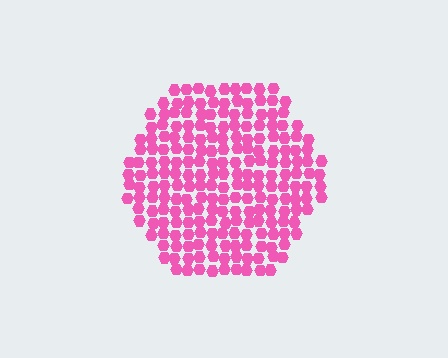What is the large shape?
The large shape is a hexagon.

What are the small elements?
The small elements are hexagons.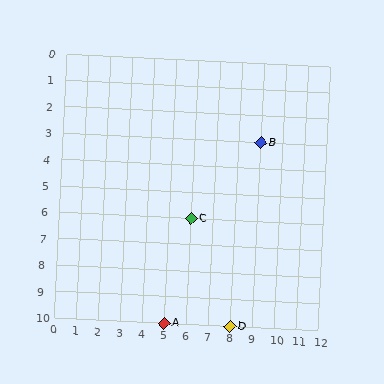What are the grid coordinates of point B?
Point B is at grid coordinates (9, 3).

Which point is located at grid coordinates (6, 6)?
Point C is at (6, 6).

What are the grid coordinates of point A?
Point A is at grid coordinates (5, 10).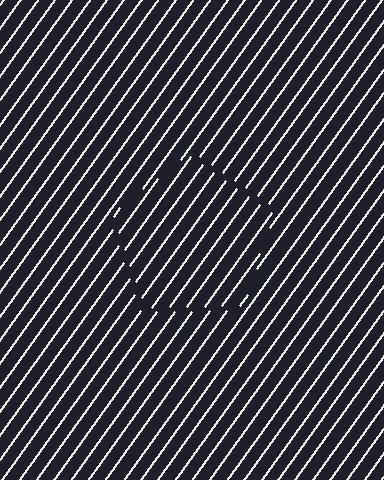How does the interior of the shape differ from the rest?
The interior of the shape contains the same grating, shifted by half a period — the contour is defined by the phase discontinuity where line-ends from the inner and outer gratings abut.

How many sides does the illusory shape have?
5 sides — the line-ends trace a pentagon.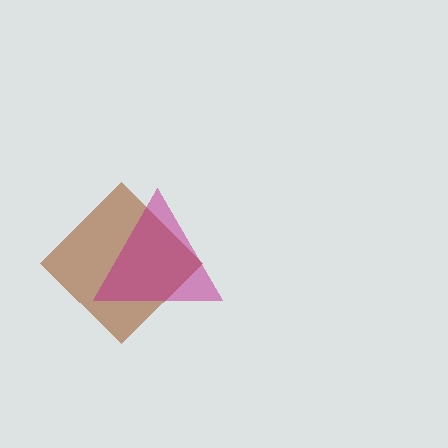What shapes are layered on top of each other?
The layered shapes are: a brown diamond, a magenta triangle.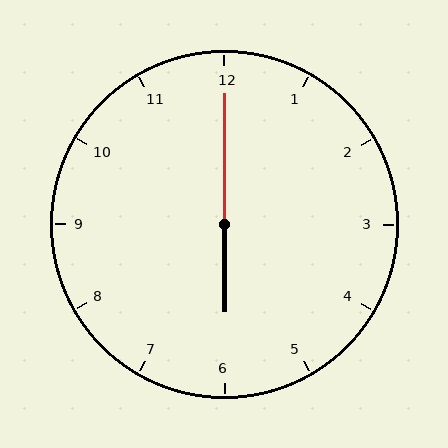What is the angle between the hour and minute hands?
Approximately 180 degrees.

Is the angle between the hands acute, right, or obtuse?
It is obtuse.